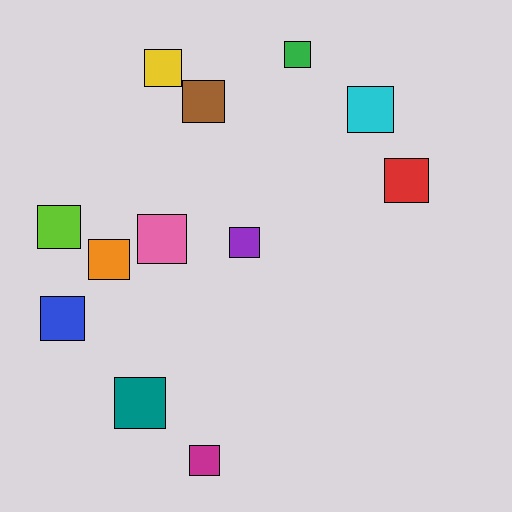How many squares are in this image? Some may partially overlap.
There are 12 squares.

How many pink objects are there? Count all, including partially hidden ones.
There is 1 pink object.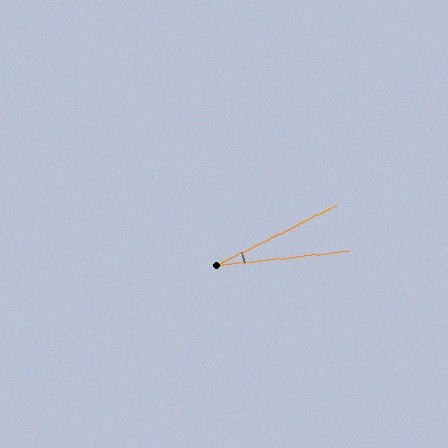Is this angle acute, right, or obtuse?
It is acute.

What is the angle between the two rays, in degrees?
Approximately 20 degrees.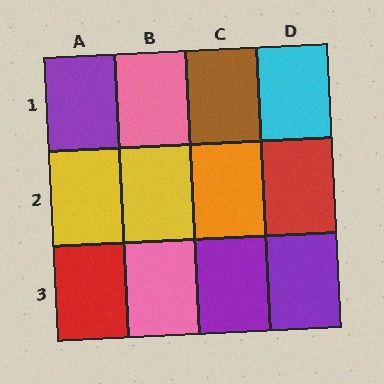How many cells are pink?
2 cells are pink.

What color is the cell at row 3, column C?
Purple.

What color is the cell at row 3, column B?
Pink.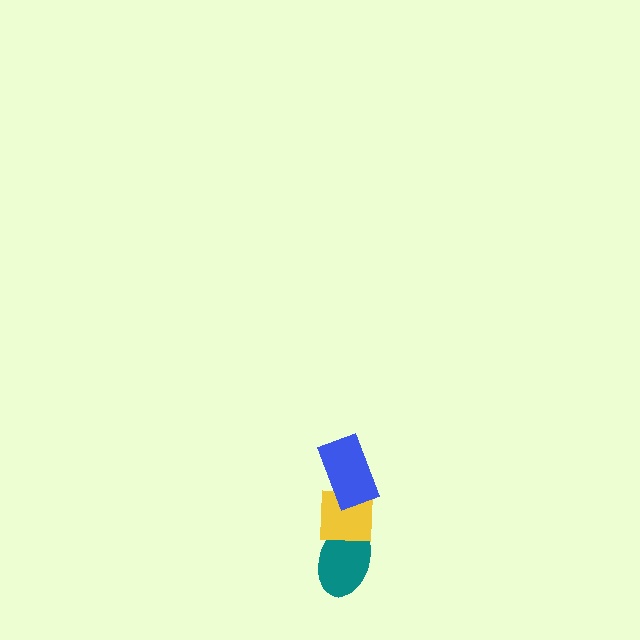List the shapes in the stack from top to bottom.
From top to bottom: the blue rectangle, the yellow square, the teal ellipse.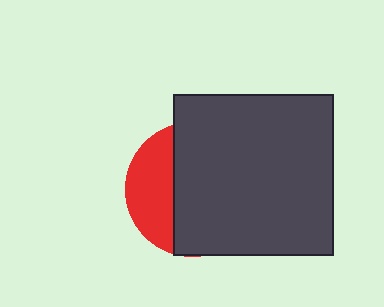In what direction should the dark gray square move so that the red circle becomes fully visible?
The dark gray square should move right. That is the shortest direction to clear the overlap and leave the red circle fully visible.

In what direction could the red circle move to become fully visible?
The red circle could move left. That would shift it out from behind the dark gray square entirely.